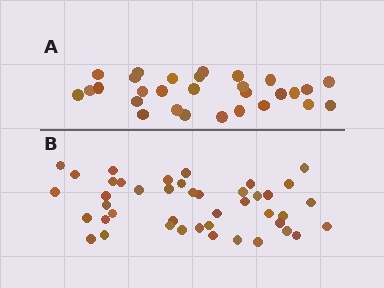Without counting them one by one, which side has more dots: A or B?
Region B (the bottom region) has more dots.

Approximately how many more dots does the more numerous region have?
Region B has approximately 15 more dots than region A.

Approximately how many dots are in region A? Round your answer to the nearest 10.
About 30 dots. (The exact count is 29, which rounds to 30.)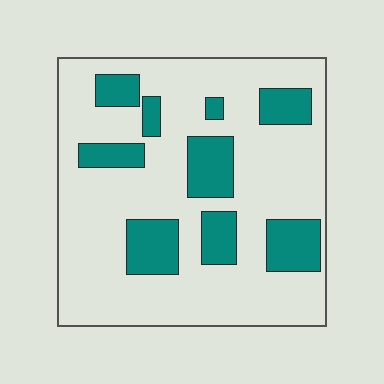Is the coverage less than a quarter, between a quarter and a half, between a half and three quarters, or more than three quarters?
Less than a quarter.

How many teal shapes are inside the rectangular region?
9.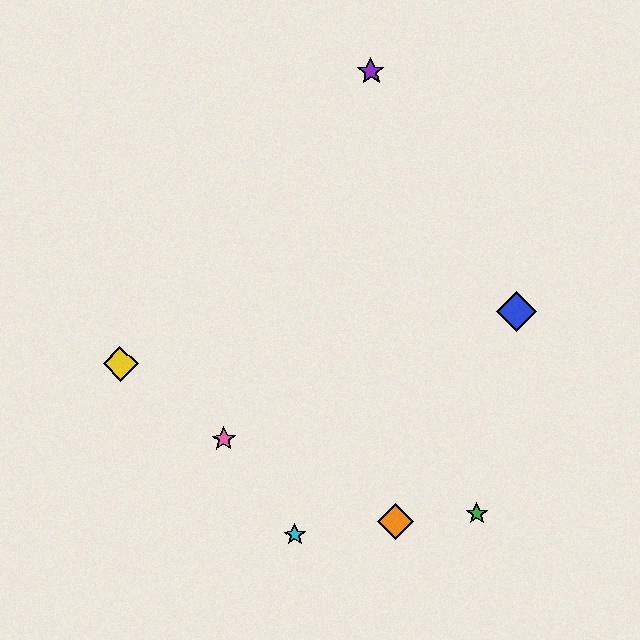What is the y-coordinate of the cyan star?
The cyan star is at y≈535.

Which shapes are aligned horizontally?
The red star, the pink star are aligned horizontally.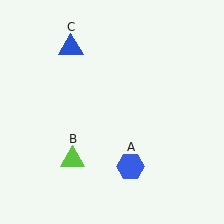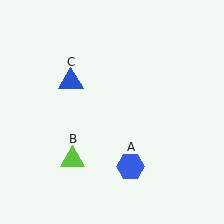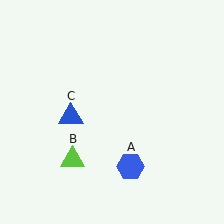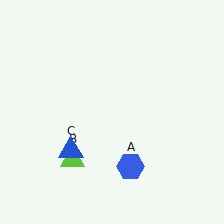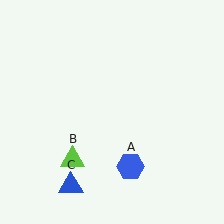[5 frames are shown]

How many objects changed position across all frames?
1 object changed position: blue triangle (object C).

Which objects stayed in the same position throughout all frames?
Blue hexagon (object A) and lime triangle (object B) remained stationary.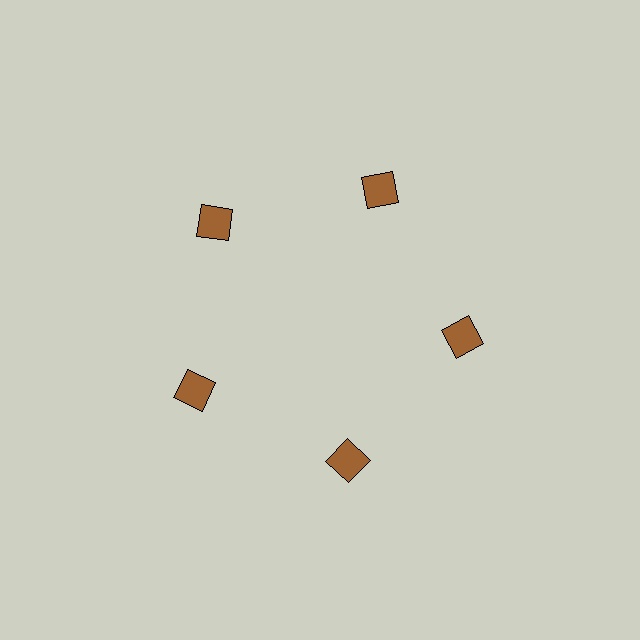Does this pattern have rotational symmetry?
Yes, this pattern has 5-fold rotational symmetry. It looks the same after rotating 72 degrees around the center.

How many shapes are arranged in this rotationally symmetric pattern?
There are 5 shapes, arranged in 5 groups of 1.